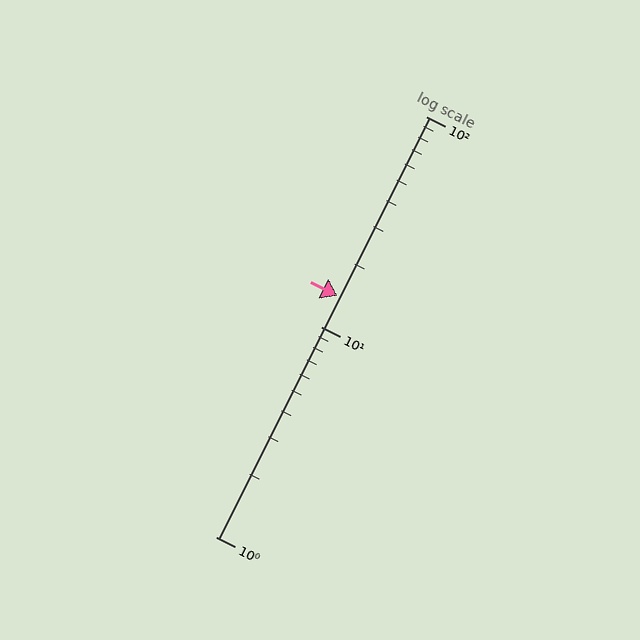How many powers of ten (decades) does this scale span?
The scale spans 2 decades, from 1 to 100.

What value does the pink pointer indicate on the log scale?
The pointer indicates approximately 14.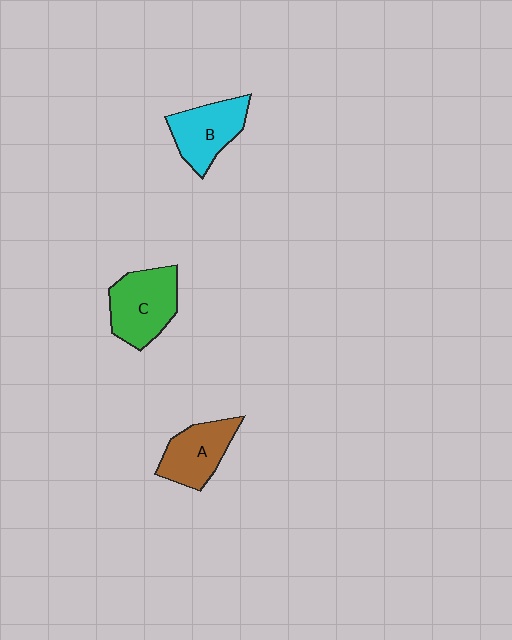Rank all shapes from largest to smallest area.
From largest to smallest: C (green), B (cyan), A (brown).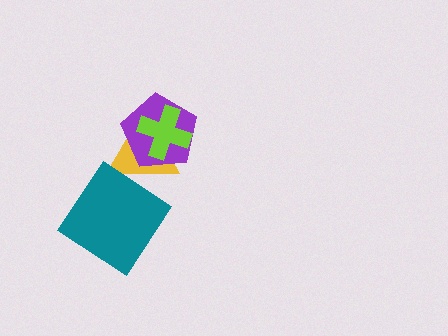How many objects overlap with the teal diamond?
1 object overlaps with the teal diamond.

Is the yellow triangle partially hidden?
Yes, it is partially covered by another shape.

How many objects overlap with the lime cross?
2 objects overlap with the lime cross.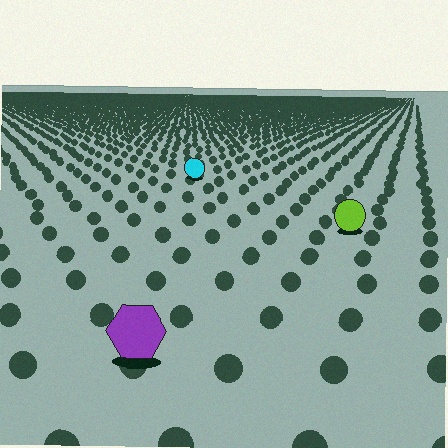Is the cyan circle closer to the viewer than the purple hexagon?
No. The purple hexagon is closer — you can tell from the texture gradient: the ground texture is coarser near it.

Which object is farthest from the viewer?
The cyan circle is farthest from the viewer. It appears smaller and the ground texture around it is denser.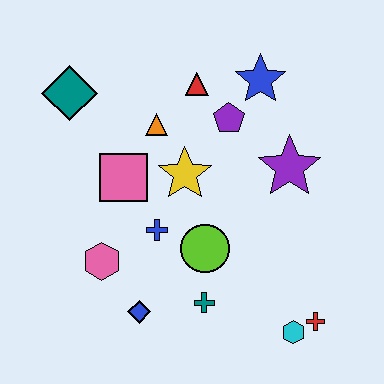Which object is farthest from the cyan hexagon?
The teal diamond is farthest from the cyan hexagon.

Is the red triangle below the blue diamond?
No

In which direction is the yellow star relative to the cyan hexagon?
The yellow star is above the cyan hexagon.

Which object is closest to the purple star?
The purple pentagon is closest to the purple star.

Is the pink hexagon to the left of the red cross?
Yes